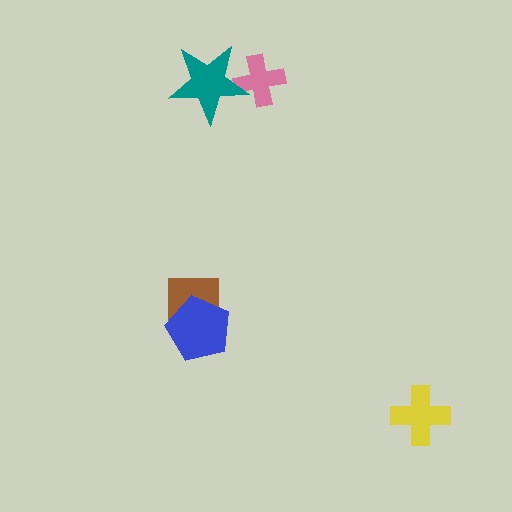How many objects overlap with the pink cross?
1 object overlaps with the pink cross.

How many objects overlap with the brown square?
1 object overlaps with the brown square.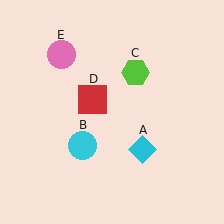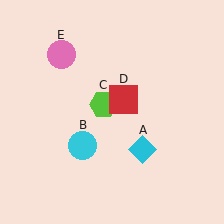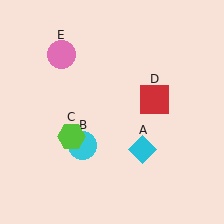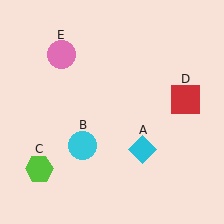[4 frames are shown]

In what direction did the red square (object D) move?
The red square (object D) moved right.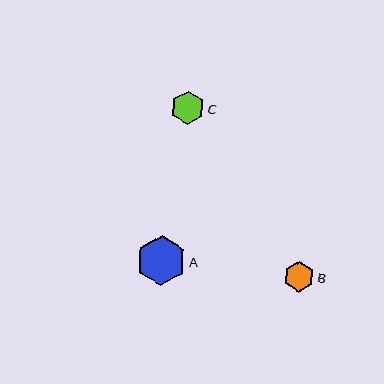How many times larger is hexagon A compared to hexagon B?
Hexagon A is approximately 1.6 times the size of hexagon B.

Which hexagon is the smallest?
Hexagon B is the smallest with a size of approximately 31 pixels.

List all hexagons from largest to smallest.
From largest to smallest: A, C, B.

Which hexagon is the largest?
Hexagon A is the largest with a size of approximately 50 pixels.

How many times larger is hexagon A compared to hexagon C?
Hexagon A is approximately 1.5 times the size of hexagon C.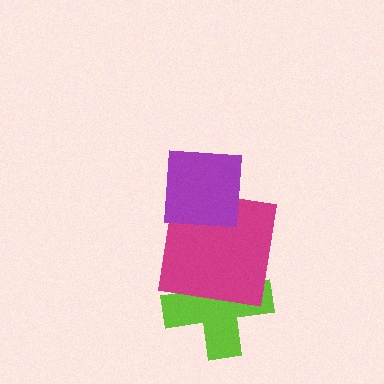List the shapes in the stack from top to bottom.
From top to bottom: the purple square, the magenta square, the lime cross.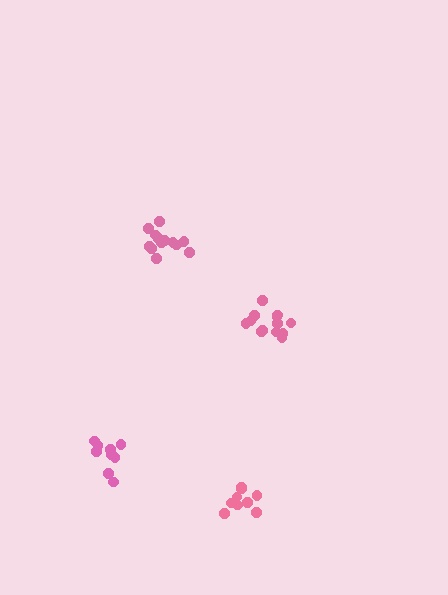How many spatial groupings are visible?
There are 4 spatial groupings.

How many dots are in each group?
Group 1: 13 dots, Group 2: 9 dots, Group 3: 9 dots, Group 4: 13 dots (44 total).